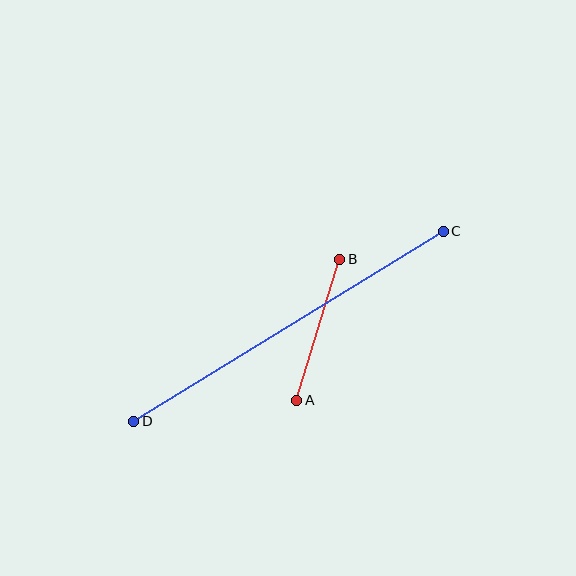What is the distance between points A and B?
The distance is approximately 148 pixels.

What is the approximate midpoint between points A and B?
The midpoint is at approximately (318, 330) pixels.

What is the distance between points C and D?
The distance is approximately 364 pixels.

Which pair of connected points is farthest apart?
Points C and D are farthest apart.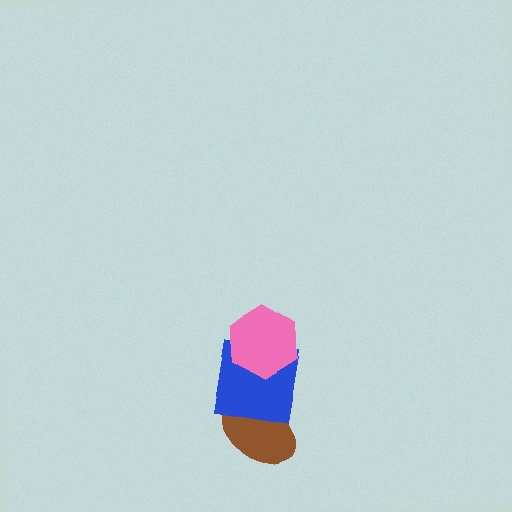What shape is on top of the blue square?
The pink hexagon is on top of the blue square.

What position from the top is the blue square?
The blue square is 2nd from the top.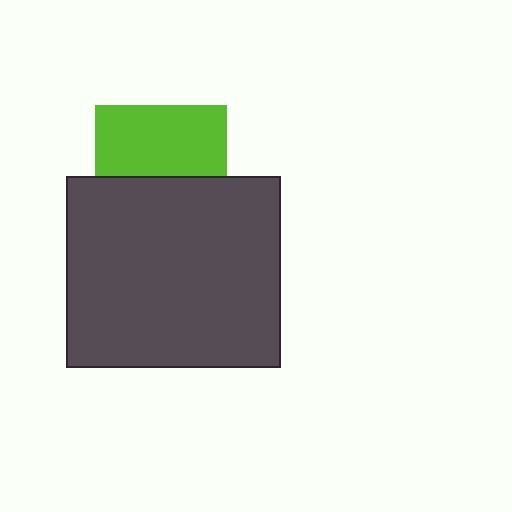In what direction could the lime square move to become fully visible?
The lime square could move up. That would shift it out from behind the dark gray rectangle entirely.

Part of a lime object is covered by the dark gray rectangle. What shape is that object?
It is a square.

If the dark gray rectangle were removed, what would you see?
You would see the complete lime square.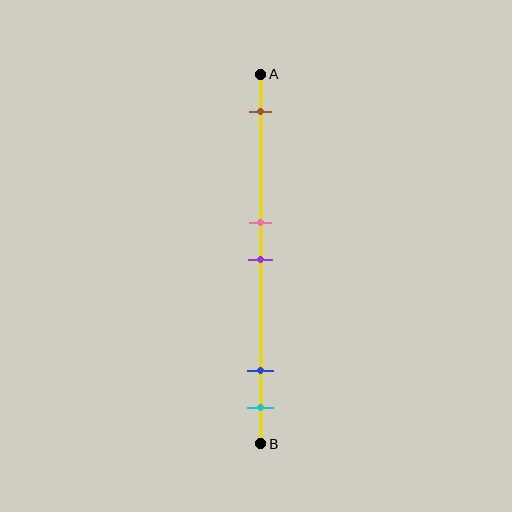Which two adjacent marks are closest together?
The pink and purple marks are the closest adjacent pair.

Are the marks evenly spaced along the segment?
No, the marks are not evenly spaced.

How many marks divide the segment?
There are 5 marks dividing the segment.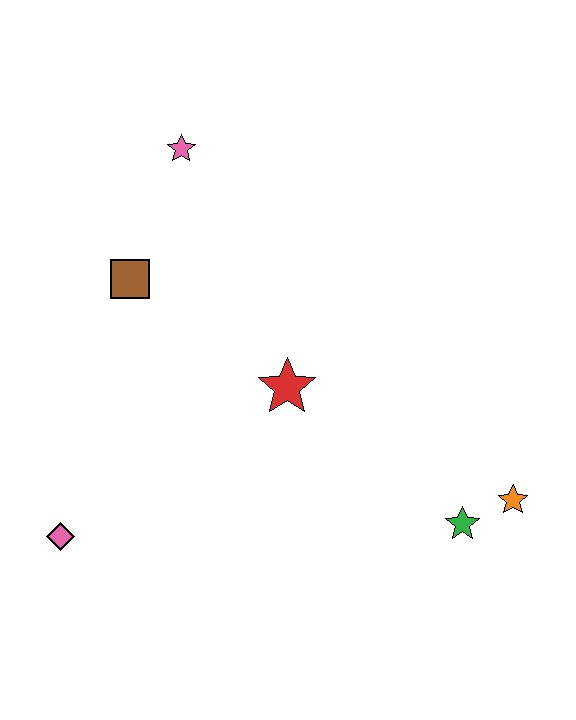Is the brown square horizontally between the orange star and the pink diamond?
Yes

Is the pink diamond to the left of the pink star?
Yes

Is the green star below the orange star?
Yes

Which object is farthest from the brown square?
The orange star is farthest from the brown square.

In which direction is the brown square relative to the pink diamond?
The brown square is above the pink diamond.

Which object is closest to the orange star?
The green star is closest to the orange star.